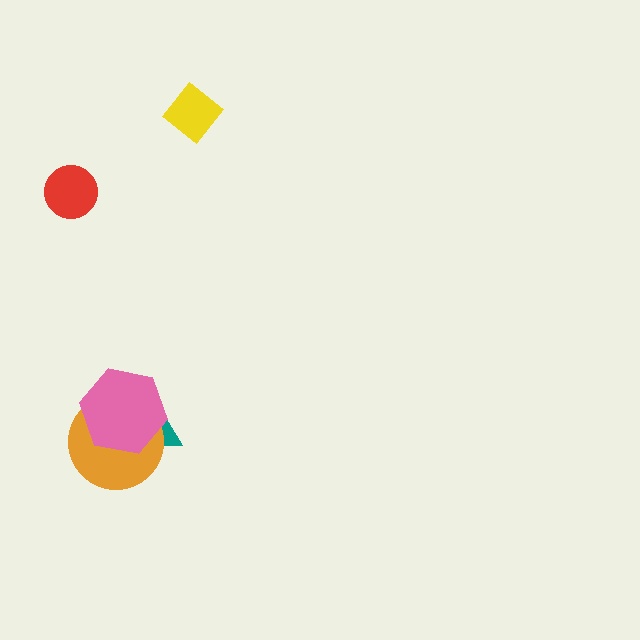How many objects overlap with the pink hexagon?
2 objects overlap with the pink hexagon.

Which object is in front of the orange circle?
The pink hexagon is in front of the orange circle.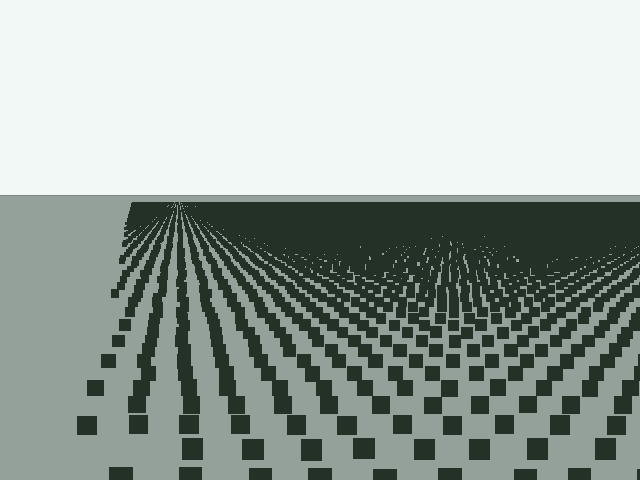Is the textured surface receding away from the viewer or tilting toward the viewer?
The surface is receding away from the viewer. Texture elements get smaller and denser toward the top.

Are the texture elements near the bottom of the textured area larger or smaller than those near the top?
Larger. Near the bottom, elements are closer to the viewer and appear at a bigger on-screen size.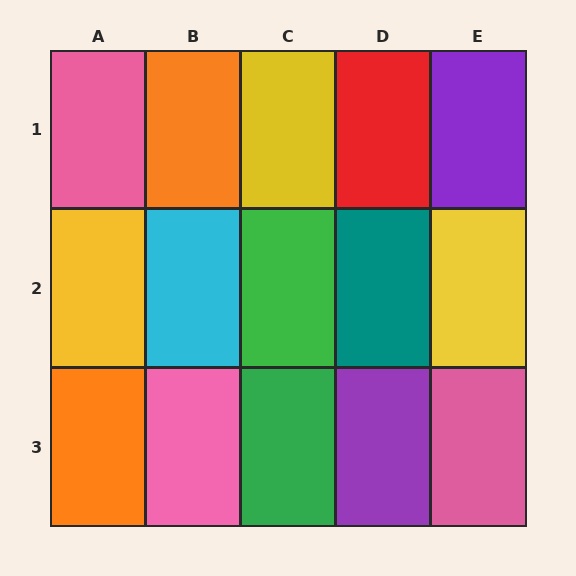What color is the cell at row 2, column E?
Yellow.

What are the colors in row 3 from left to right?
Orange, pink, green, purple, pink.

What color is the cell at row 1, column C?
Yellow.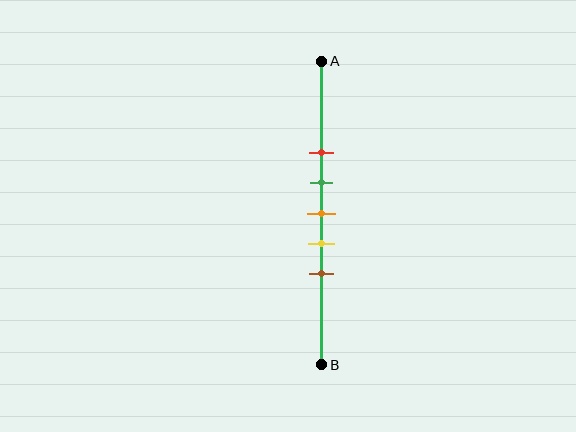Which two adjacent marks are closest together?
The green and orange marks are the closest adjacent pair.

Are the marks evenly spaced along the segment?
Yes, the marks are approximately evenly spaced.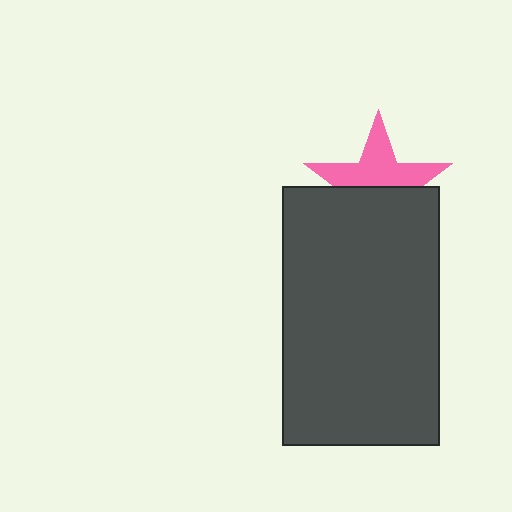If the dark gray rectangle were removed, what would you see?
You would see the complete pink star.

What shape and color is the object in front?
The object in front is a dark gray rectangle.